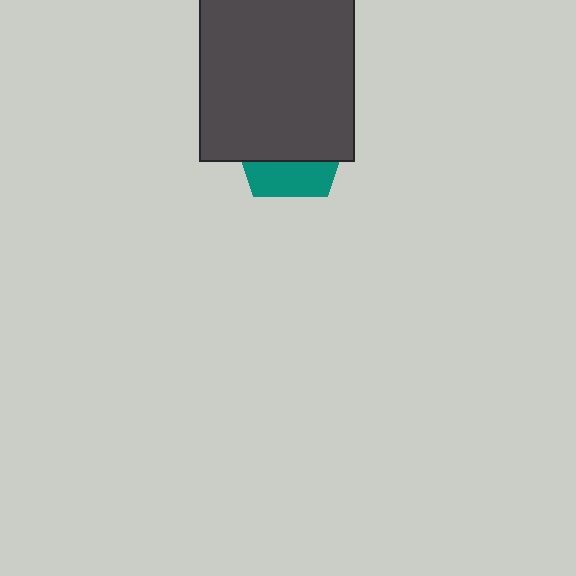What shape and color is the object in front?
The object in front is a dark gray rectangle.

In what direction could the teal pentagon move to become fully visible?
The teal pentagon could move down. That would shift it out from behind the dark gray rectangle entirely.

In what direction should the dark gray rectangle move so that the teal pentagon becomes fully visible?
The dark gray rectangle should move up. That is the shortest direction to clear the overlap and leave the teal pentagon fully visible.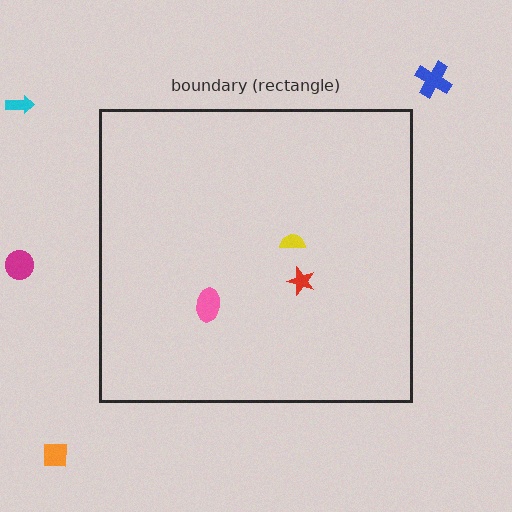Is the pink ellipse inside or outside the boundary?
Inside.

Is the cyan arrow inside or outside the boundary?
Outside.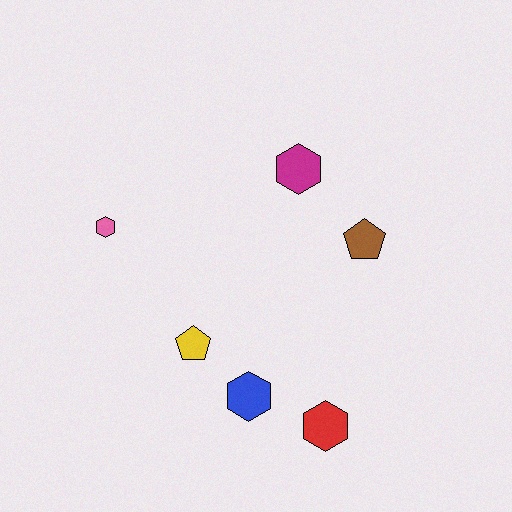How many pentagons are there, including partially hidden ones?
There are 2 pentagons.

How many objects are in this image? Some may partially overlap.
There are 6 objects.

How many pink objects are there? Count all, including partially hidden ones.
There is 1 pink object.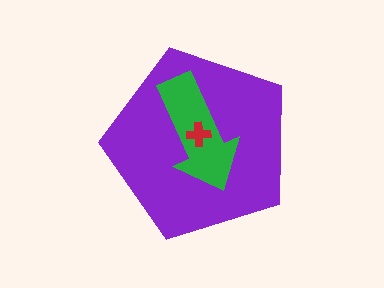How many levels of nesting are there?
3.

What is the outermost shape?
The purple pentagon.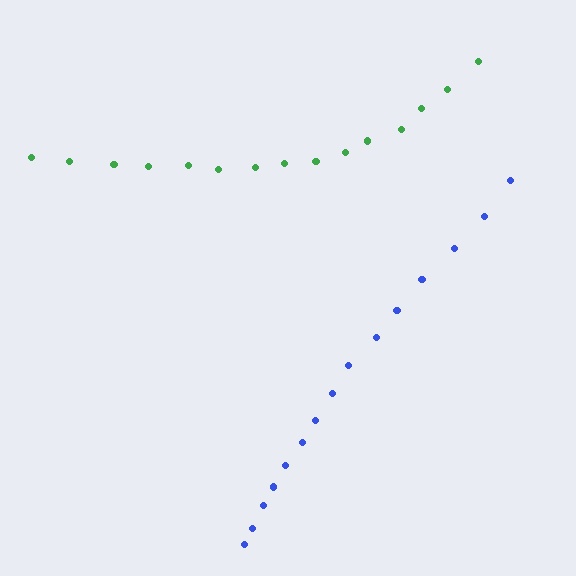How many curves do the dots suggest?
There are 2 distinct paths.